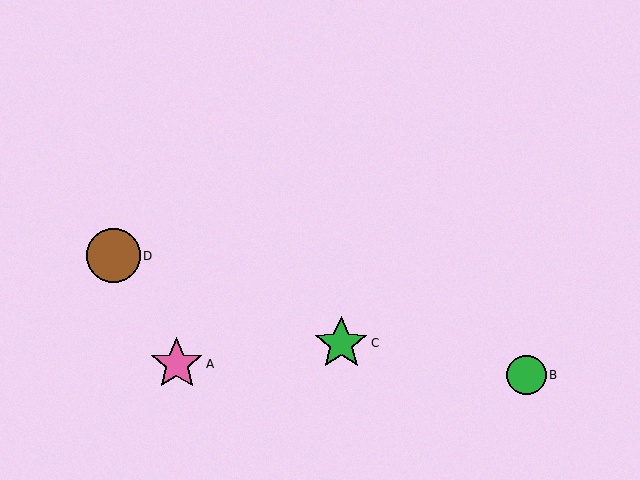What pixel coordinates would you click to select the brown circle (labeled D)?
Click at (113, 256) to select the brown circle D.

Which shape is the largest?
The green star (labeled C) is the largest.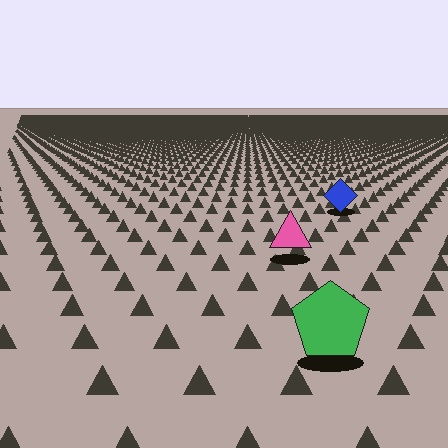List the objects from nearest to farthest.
From nearest to farthest: the green pentagon, the pink triangle, the blue diamond.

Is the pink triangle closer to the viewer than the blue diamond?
Yes. The pink triangle is closer — you can tell from the texture gradient: the ground texture is coarser near it.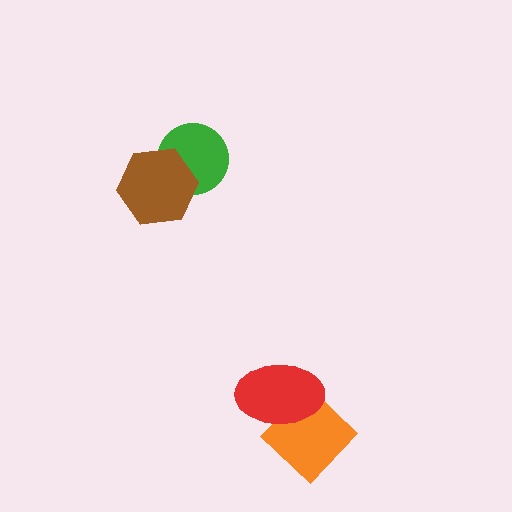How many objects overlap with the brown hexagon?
1 object overlaps with the brown hexagon.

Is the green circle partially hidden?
Yes, it is partially covered by another shape.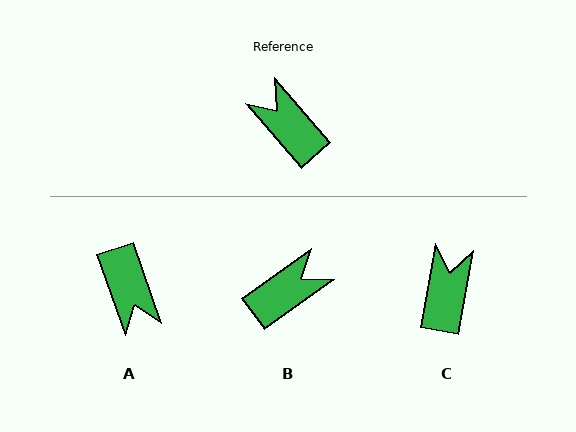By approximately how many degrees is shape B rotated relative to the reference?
Approximately 95 degrees clockwise.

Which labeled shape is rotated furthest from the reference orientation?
A, about 158 degrees away.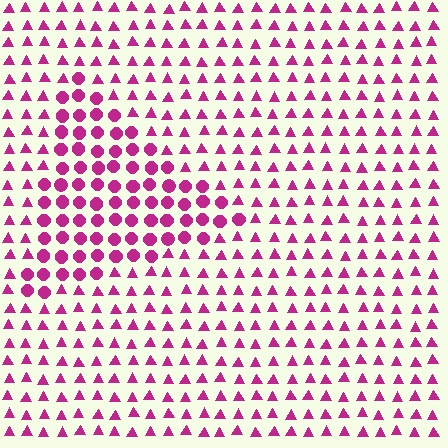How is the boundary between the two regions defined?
The boundary is defined by a change in element shape: circles inside vs. triangles outside. All elements share the same color and spacing.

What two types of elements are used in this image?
The image uses circles inside the triangle region and triangles outside it.